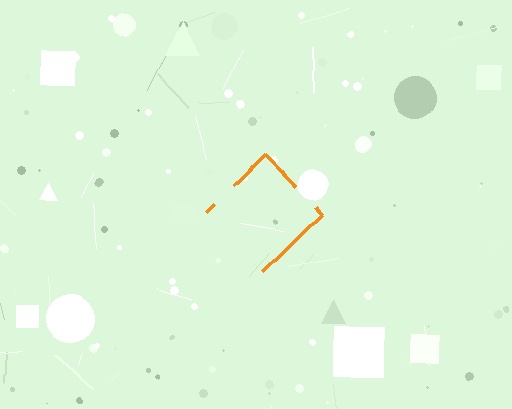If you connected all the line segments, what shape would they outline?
They would outline a diamond.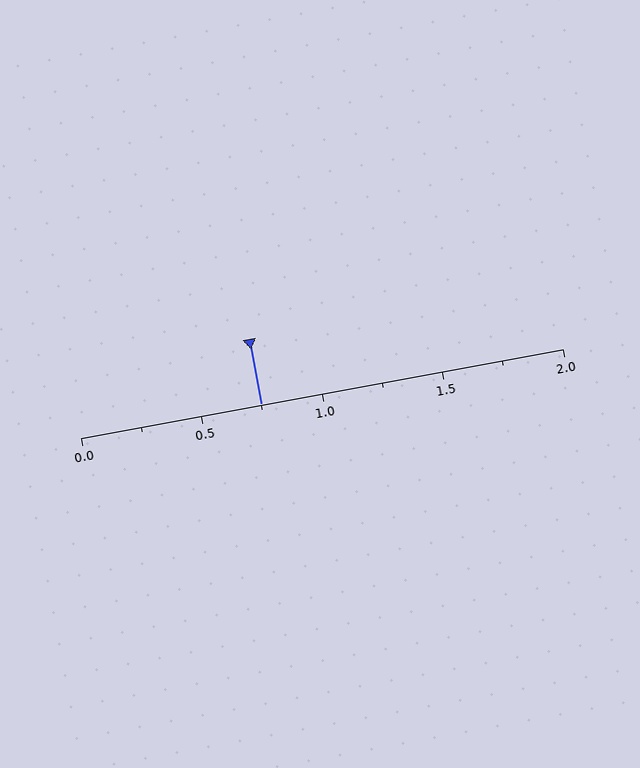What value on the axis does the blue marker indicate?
The marker indicates approximately 0.75.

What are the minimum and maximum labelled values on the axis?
The axis runs from 0.0 to 2.0.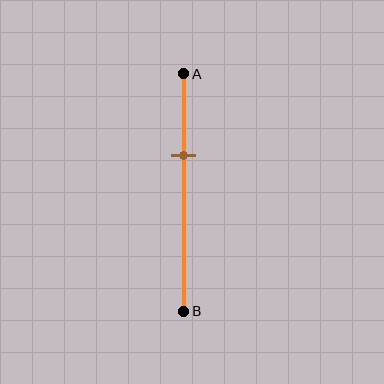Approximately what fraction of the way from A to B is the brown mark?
The brown mark is approximately 35% of the way from A to B.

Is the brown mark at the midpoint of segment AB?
No, the mark is at about 35% from A, not at the 50% midpoint.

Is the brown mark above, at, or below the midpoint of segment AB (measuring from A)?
The brown mark is above the midpoint of segment AB.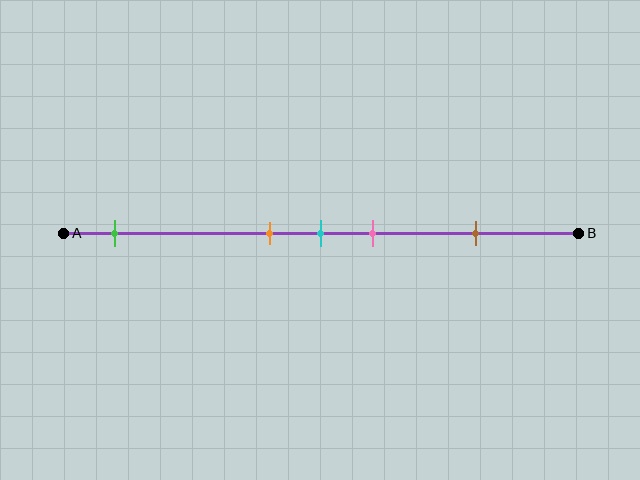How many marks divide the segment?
There are 5 marks dividing the segment.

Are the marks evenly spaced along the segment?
No, the marks are not evenly spaced.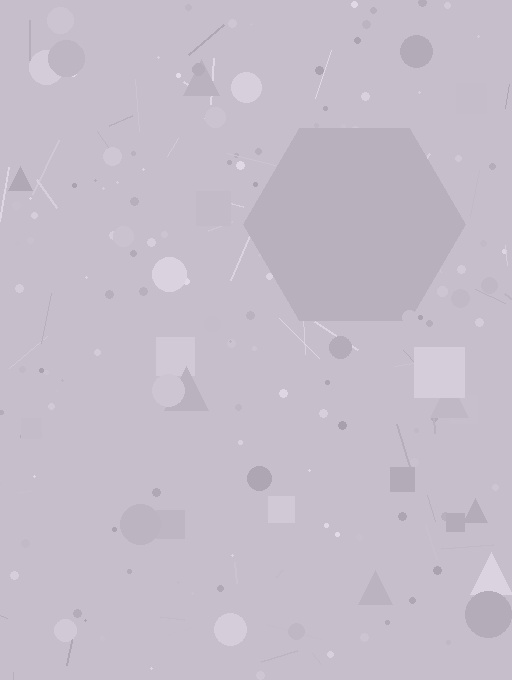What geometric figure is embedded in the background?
A hexagon is embedded in the background.